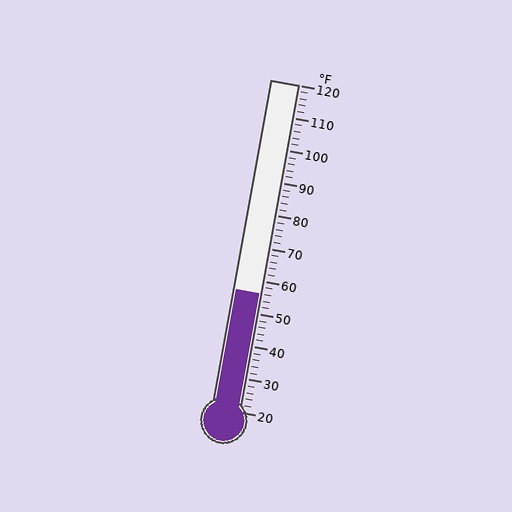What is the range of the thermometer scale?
The thermometer scale ranges from 20°F to 120°F.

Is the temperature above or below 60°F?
The temperature is below 60°F.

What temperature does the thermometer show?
The thermometer shows approximately 56°F.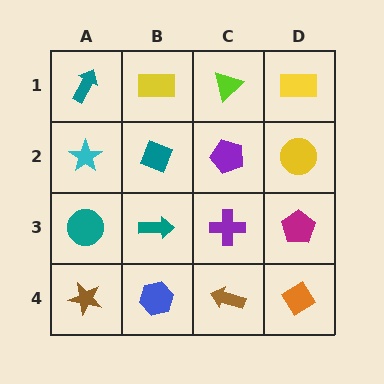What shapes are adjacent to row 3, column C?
A purple pentagon (row 2, column C), a brown arrow (row 4, column C), a teal arrow (row 3, column B), a magenta pentagon (row 3, column D).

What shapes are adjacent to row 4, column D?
A magenta pentagon (row 3, column D), a brown arrow (row 4, column C).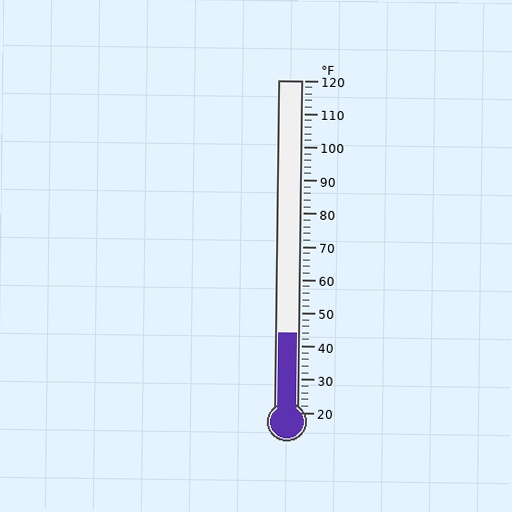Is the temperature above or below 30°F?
The temperature is above 30°F.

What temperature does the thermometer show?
The thermometer shows approximately 44°F.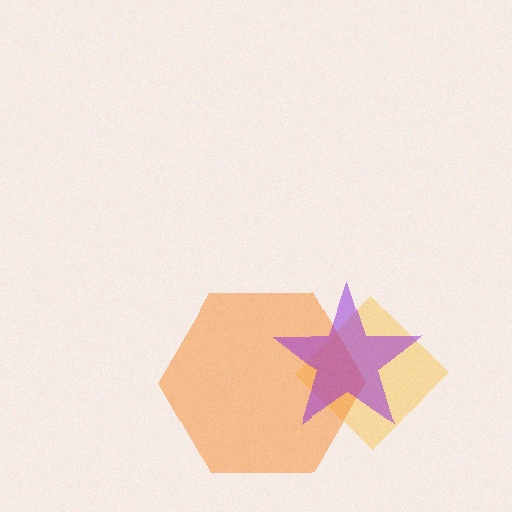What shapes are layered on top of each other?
The layered shapes are: a yellow diamond, an orange hexagon, a purple star.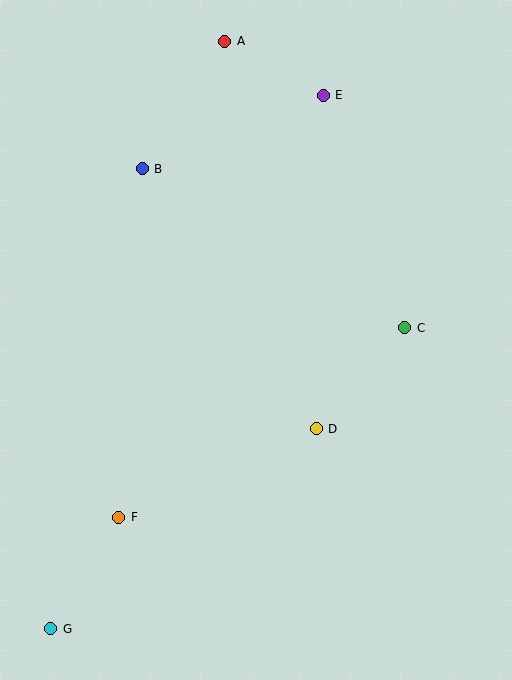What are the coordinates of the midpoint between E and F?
The midpoint between E and F is at (221, 306).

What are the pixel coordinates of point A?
Point A is at (224, 41).